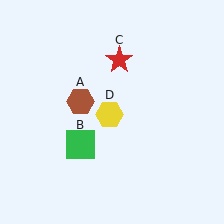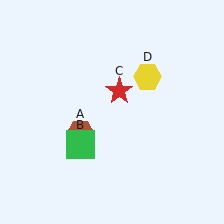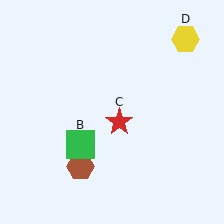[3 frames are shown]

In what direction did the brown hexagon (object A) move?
The brown hexagon (object A) moved down.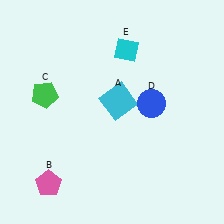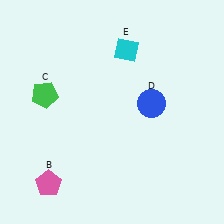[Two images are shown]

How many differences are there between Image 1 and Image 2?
There is 1 difference between the two images.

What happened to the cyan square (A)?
The cyan square (A) was removed in Image 2. It was in the top-right area of Image 1.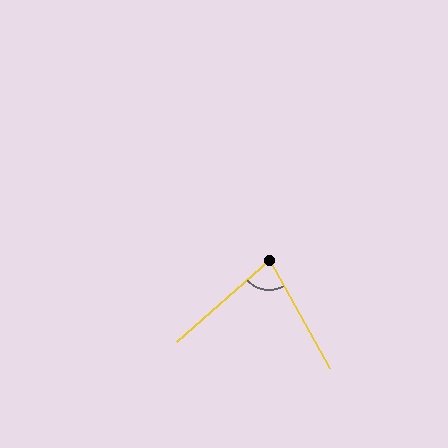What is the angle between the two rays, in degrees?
Approximately 78 degrees.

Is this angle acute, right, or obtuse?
It is acute.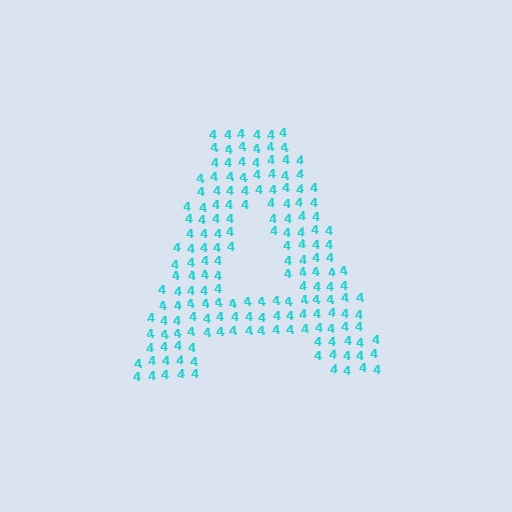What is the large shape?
The large shape is the letter A.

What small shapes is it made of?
It is made of small digit 4's.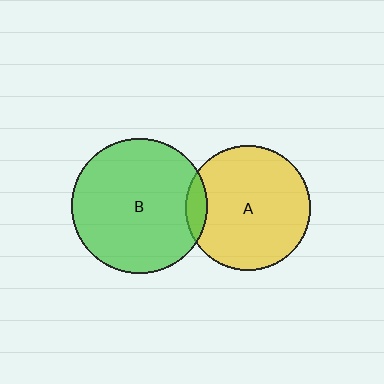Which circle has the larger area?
Circle B (green).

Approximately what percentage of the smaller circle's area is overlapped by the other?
Approximately 10%.